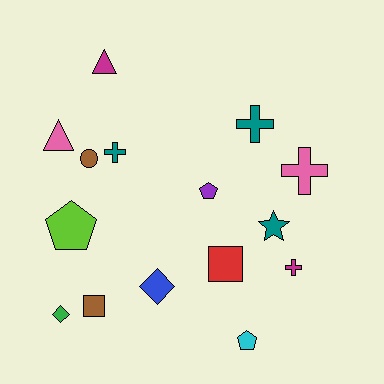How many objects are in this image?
There are 15 objects.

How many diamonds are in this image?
There are 2 diamonds.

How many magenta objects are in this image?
There are 2 magenta objects.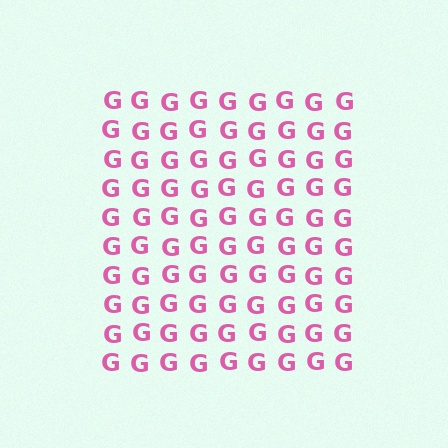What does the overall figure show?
The overall figure shows a square.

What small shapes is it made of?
It is made of small letter G's.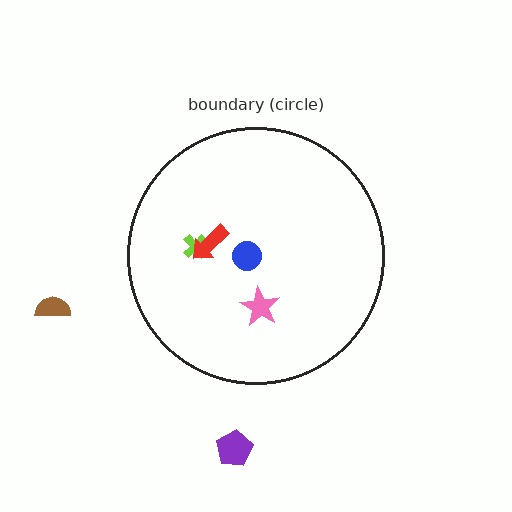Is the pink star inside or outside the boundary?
Inside.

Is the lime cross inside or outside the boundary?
Inside.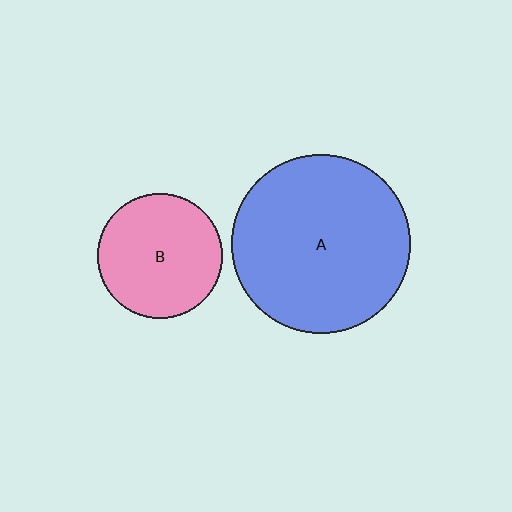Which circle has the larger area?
Circle A (blue).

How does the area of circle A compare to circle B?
Approximately 2.1 times.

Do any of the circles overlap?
No, none of the circles overlap.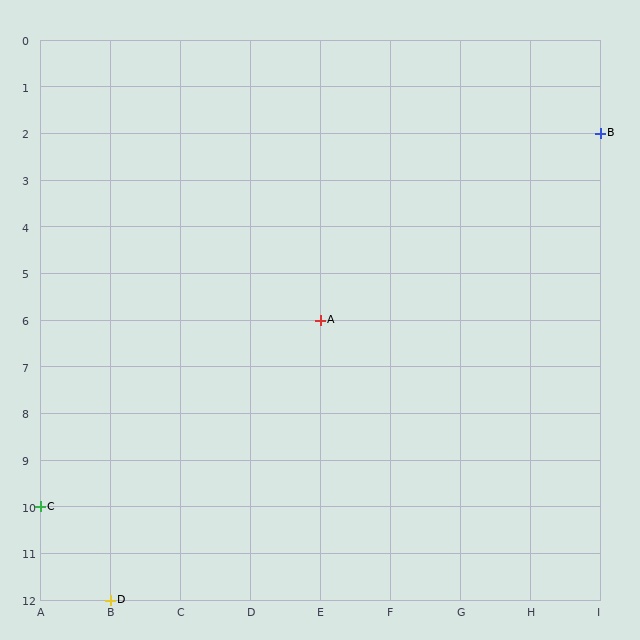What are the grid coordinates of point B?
Point B is at grid coordinates (I, 2).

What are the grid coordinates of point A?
Point A is at grid coordinates (E, 6).